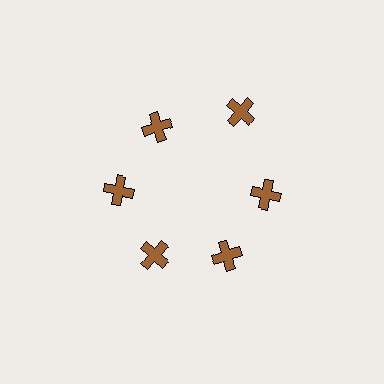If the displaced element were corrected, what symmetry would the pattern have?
It would have 6-fold rotational symmetry — the pattern would map onto itself every 60 degrees.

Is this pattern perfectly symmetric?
No. The 6 brown crosses are arranged in a ring, but one element near the 1 o'clock position is pushed outward from the center, breaking the 6-fold rotational symmetry.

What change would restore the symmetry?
The symmetry would be restored by moving it inward, back onto the ring so that all 6 crosses sit at equal angles and equal distance from the center.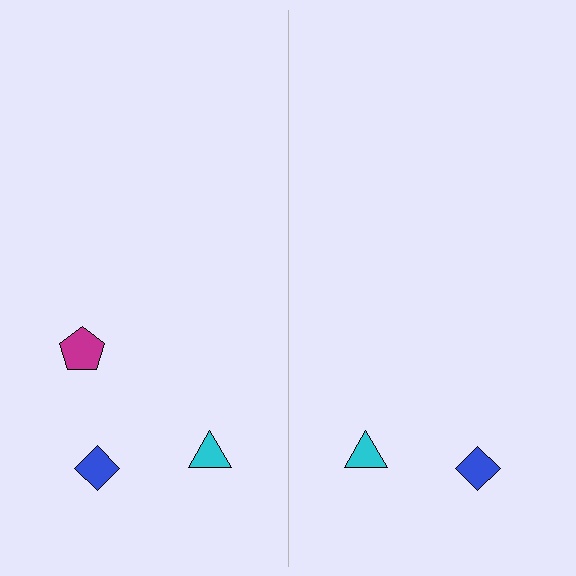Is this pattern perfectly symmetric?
No, the pattern is not perfectly symmetric. A magenta pentagon is missing from the right side.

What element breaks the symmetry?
A magenta pentagon is missing from the right side.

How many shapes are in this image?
There are 5 shapes in this image.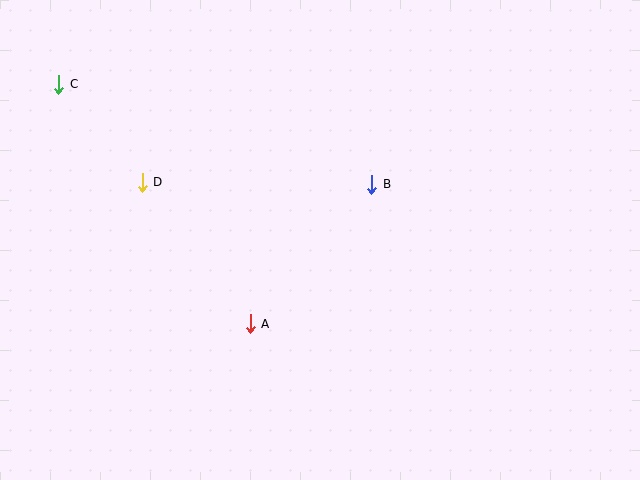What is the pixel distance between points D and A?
The distance between D and A is 178 pixels.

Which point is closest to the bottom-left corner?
Point A is closest to the bottom-left corner.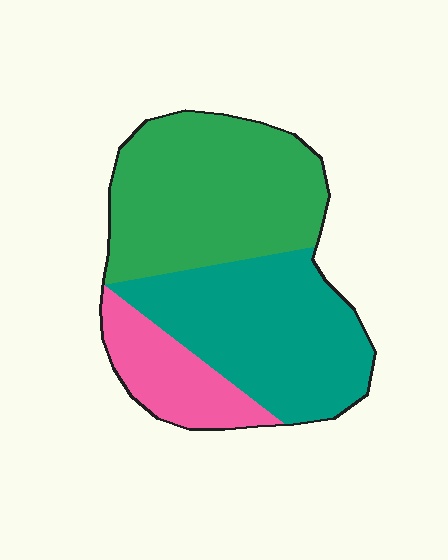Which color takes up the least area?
Pink, at roughly 15%.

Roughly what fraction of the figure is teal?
Teal takes up about two fifths (2/5) of the figure.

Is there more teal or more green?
Green.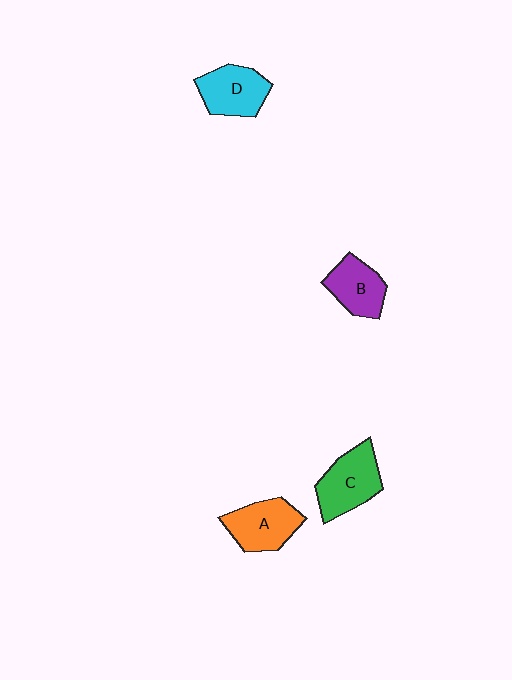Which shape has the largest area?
Shape C (green).